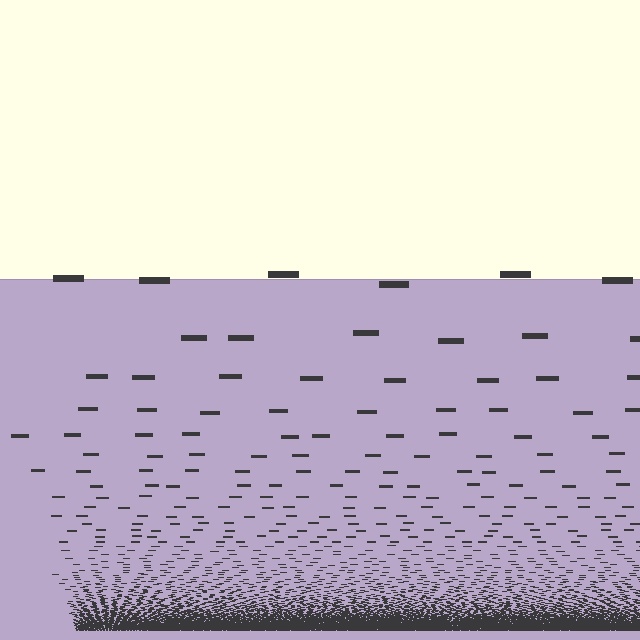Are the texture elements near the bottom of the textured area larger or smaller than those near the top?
Smaller. The gradient is inverted — elements near the bottom are smaller and denser.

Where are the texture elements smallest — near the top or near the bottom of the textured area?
Near the bottom.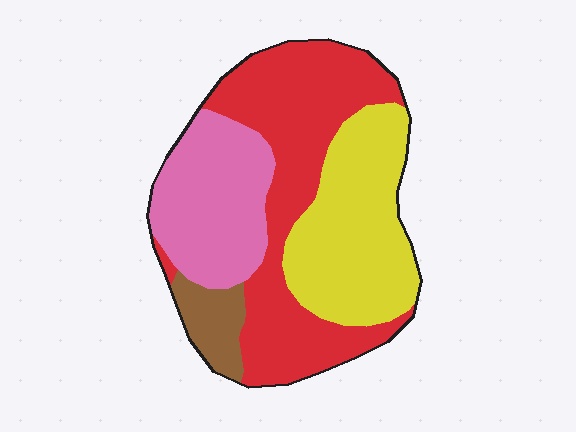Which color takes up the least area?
Brown, at roughly 5%.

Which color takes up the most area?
Red, at roughly 40%.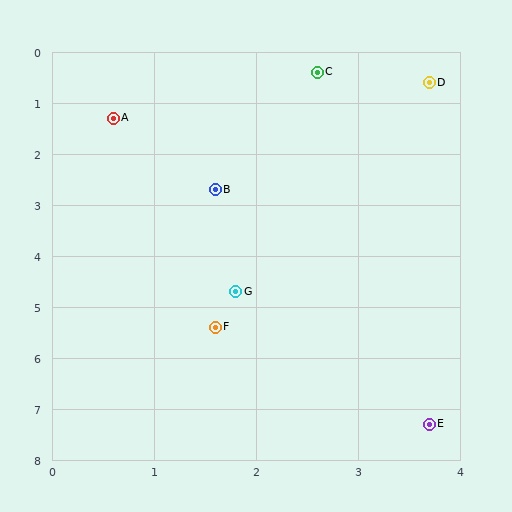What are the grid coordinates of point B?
Point B is at approximately (1.6, 2.7).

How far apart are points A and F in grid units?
Points A and F are about 4.2 grid units apart.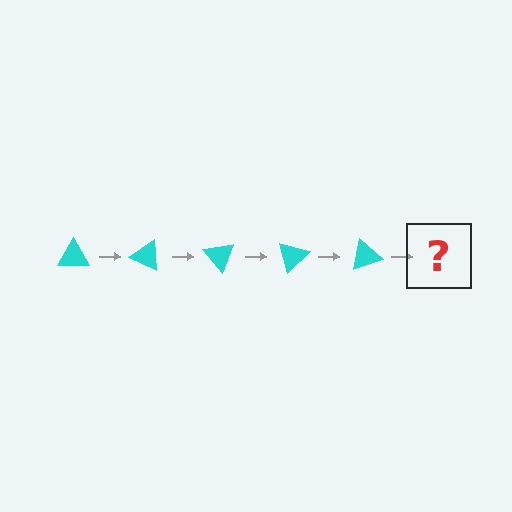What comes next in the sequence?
The next element should be a cyan triangle rotated 125 degrees.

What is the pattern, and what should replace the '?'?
The pattern is that the triangle rotates 25 degrees each step. The '?' should be a cyan triangle rotated 125 degrees.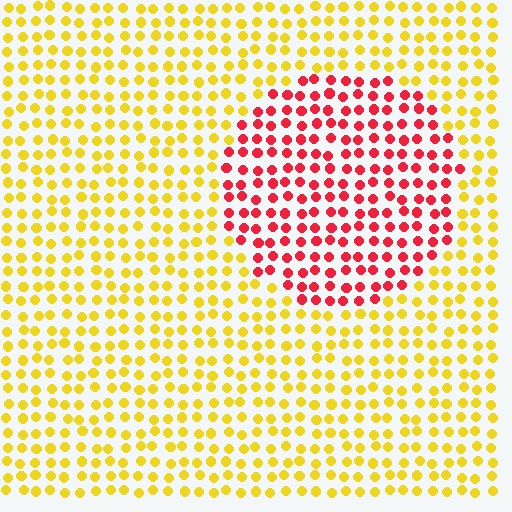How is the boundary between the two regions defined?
The boundary is defined purely by a slight shift in hue (about 62 degrees). Spacing, size, and orientation are identical on both sides.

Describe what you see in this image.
The image is filled with small yellow elements in a uniform arrangement. A circle-shaped region is visible where the elements are tinted to a slightly different hue, forming a subtle color boundary.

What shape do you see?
I see a circle.